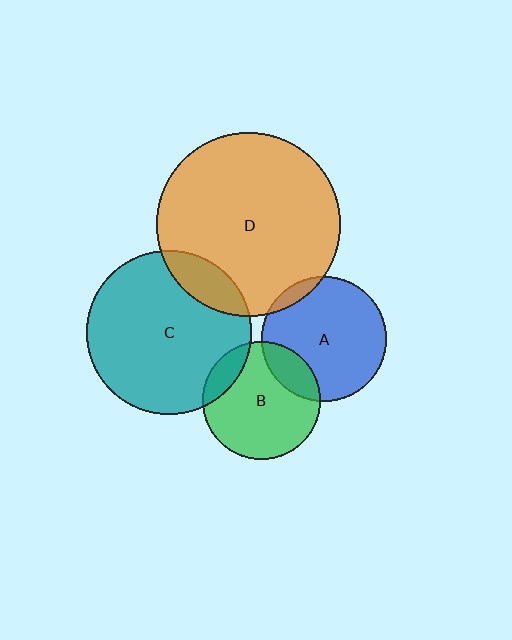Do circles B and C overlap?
Yes.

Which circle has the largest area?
Circle D (orange).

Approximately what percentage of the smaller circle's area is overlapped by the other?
Approximately 15%.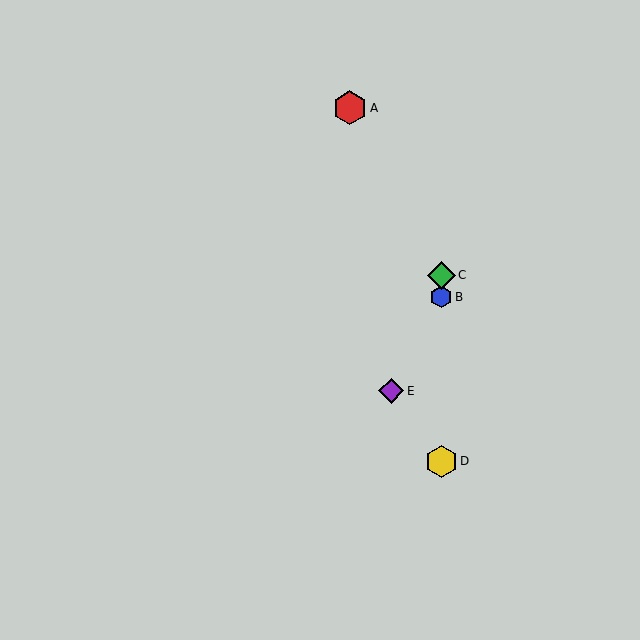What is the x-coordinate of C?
Object C is at x≈441.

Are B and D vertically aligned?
Yes, both are at x≈441.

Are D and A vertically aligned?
No, D is at x≈441 and A is at x≈350.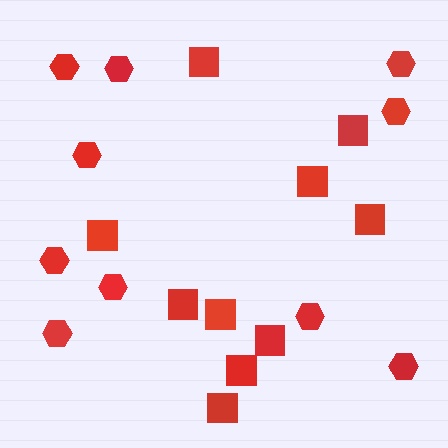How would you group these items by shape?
There are 2 groups: one group of squares (10) and one group of hexagons (10).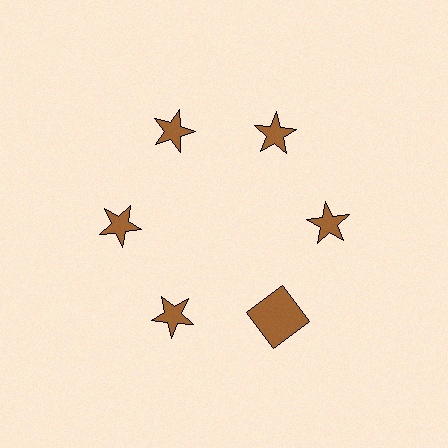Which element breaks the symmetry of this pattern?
The brown square at roughly the 5 o'clock position breaks the symmetry. All other shapes are brown stars.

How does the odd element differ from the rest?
It has a different shape: square instead of star.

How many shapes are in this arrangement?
There are 6 shapes arranged in a ring pattern.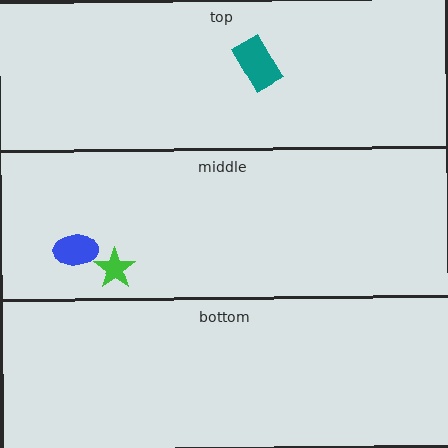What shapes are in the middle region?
The green star, the blue ellipse.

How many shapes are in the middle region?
2.